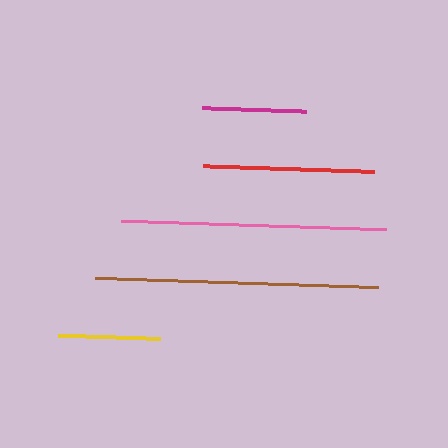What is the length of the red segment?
The red segment is approximately 171 pixels long.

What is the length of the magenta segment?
The magenta segment is approximately 105 pixels long.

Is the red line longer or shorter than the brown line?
The brown line is longer than the red line.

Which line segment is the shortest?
The yellow line is the shortest at approximately 101 pixels.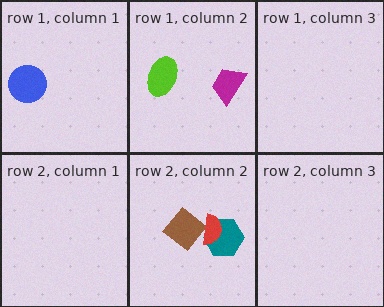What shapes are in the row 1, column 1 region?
The blue circle.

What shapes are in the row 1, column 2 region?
The magenta trapezoid, the lime ellipse.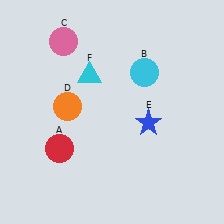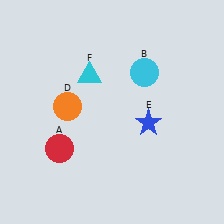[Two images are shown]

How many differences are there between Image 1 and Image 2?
There is 1 difference between the two images.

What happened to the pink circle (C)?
The pink circle (C) was removed in Image 2. It was in the top-left area of Image 1.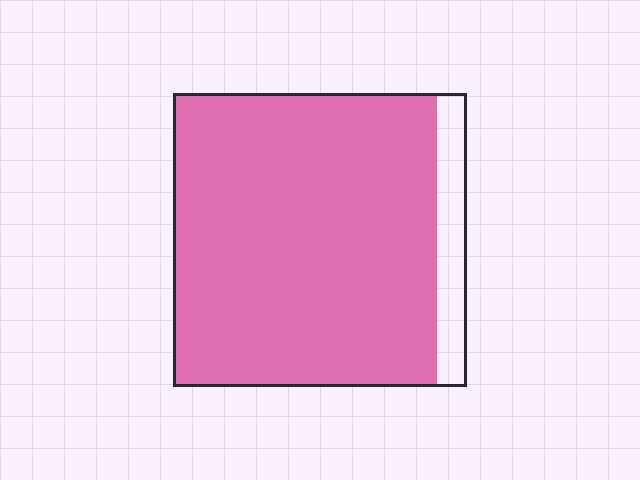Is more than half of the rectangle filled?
Yes.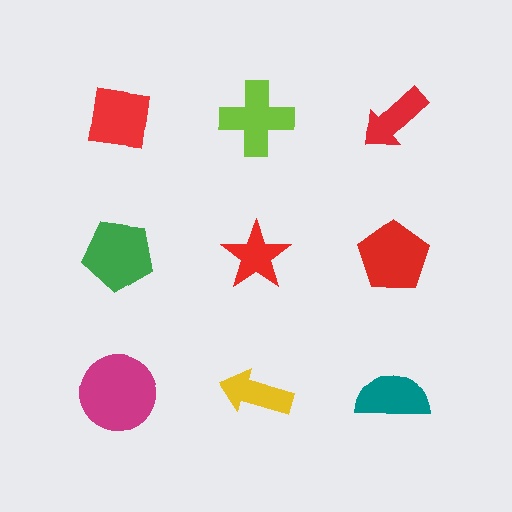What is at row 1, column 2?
A lime cross.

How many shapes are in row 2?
3 shapes.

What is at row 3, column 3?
A teal semicircle.